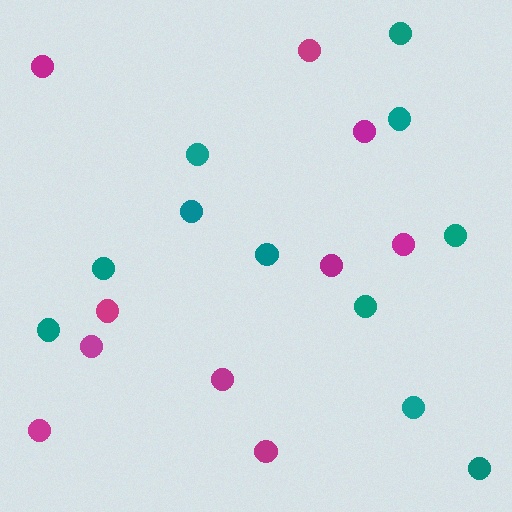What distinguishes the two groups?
There are 2 groups: one group of magenta circles (10) and one group of teal circles (11).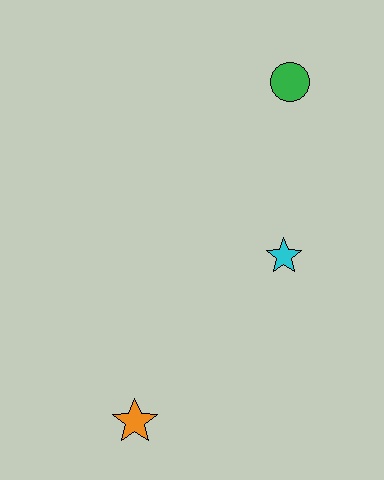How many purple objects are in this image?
There are no purple objects.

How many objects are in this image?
There are 3 objects.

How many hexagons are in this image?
There are no hexagons.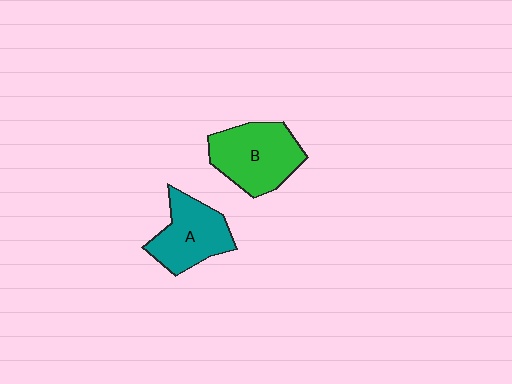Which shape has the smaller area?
Shape A (teal).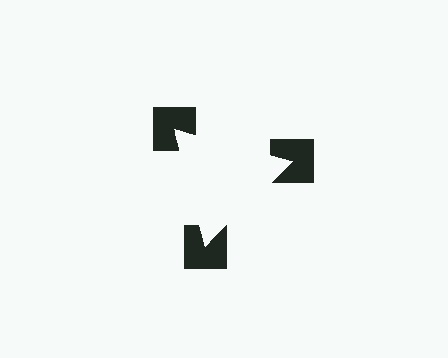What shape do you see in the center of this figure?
An illusory triangle — its edges are inferred from the aligned wedge cuts in the notched squares, not physically drawn.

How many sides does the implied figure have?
3 sides.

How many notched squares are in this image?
There are 3 — one at each vertex of the illusory triangle.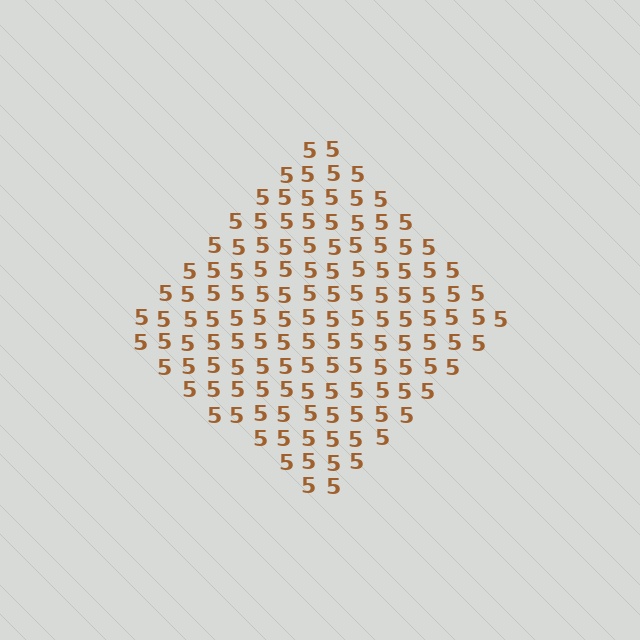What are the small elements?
The small elements are digit 5's.